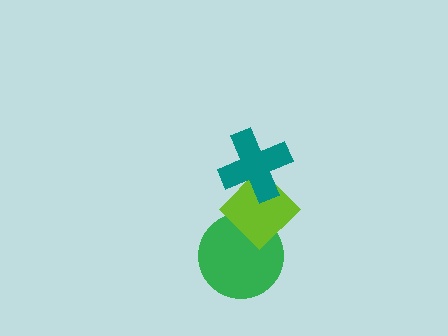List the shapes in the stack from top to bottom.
From top to bottom: the teal cross, the lime diamond, the green circle.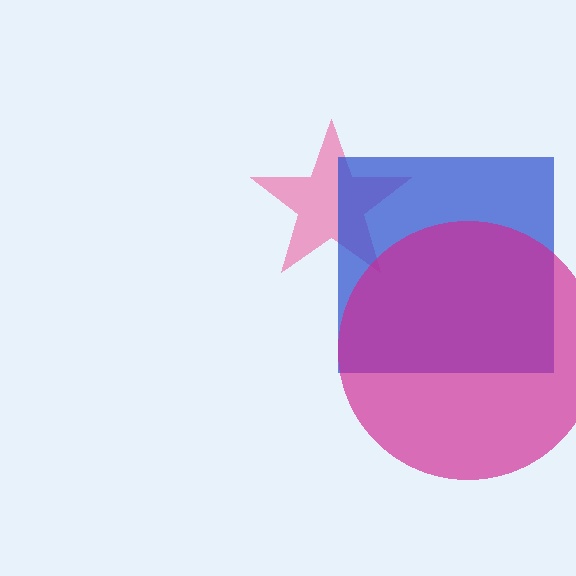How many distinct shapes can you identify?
There are 3 distinct shapes: a pink star, a blue square, a magenta circle.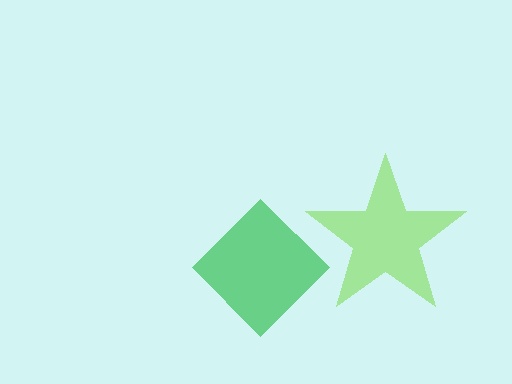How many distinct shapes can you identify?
There are 2 distinct shapes: a green diamond, a lime star.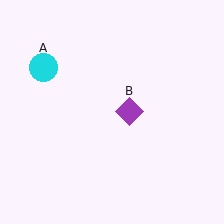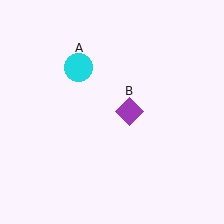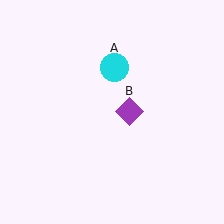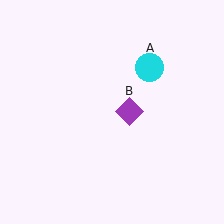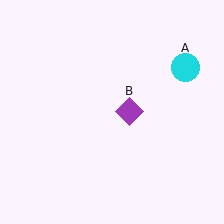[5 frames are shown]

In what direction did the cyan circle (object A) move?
The cyan circle (object A) moved right.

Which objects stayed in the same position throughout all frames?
Purple diamond (object B) remained stationary.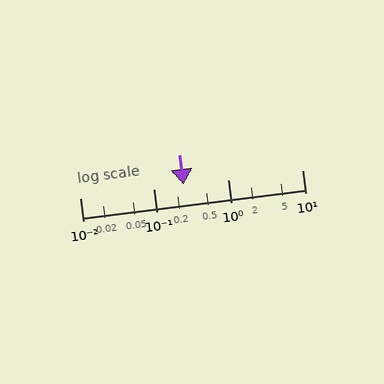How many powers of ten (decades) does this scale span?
The scale spans 3 decades, from 0.01 to 10.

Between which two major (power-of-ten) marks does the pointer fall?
The pointer is between 0.1 and 1.